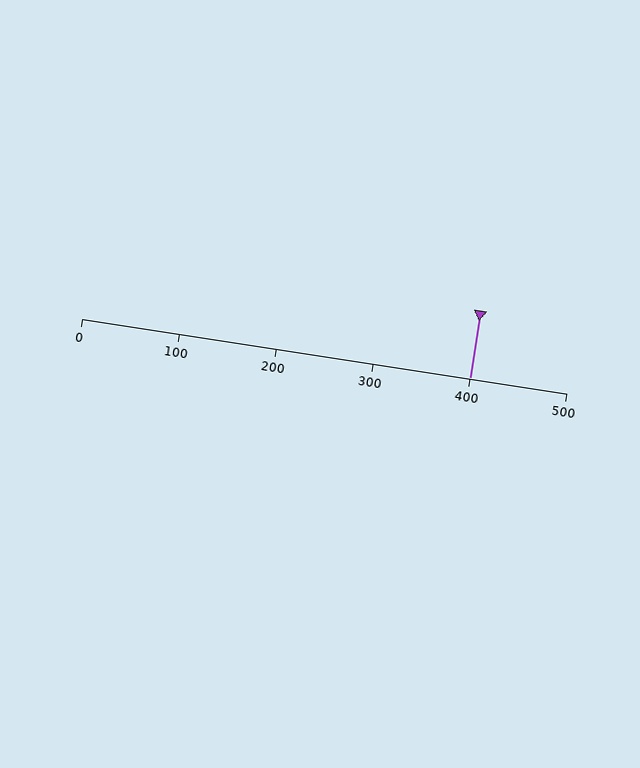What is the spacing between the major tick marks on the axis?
The major ticks are spaced 100 apart.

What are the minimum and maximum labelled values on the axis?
The axis runs from 0 to 500.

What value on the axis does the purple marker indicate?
The marker indicates approximately 400.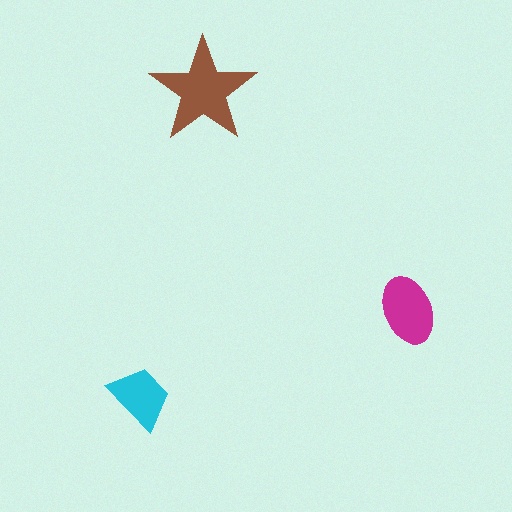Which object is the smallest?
The cyan trapezoid.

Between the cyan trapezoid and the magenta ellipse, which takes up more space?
The magenta ellipse.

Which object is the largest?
The brown star.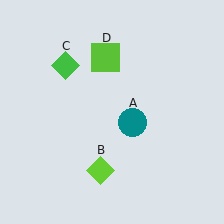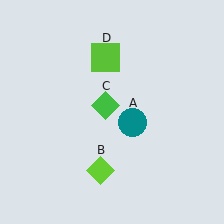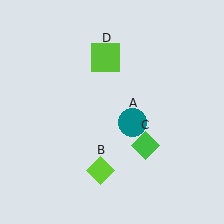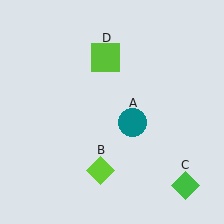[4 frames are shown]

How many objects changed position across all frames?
1 object changed position: green diamond (object C).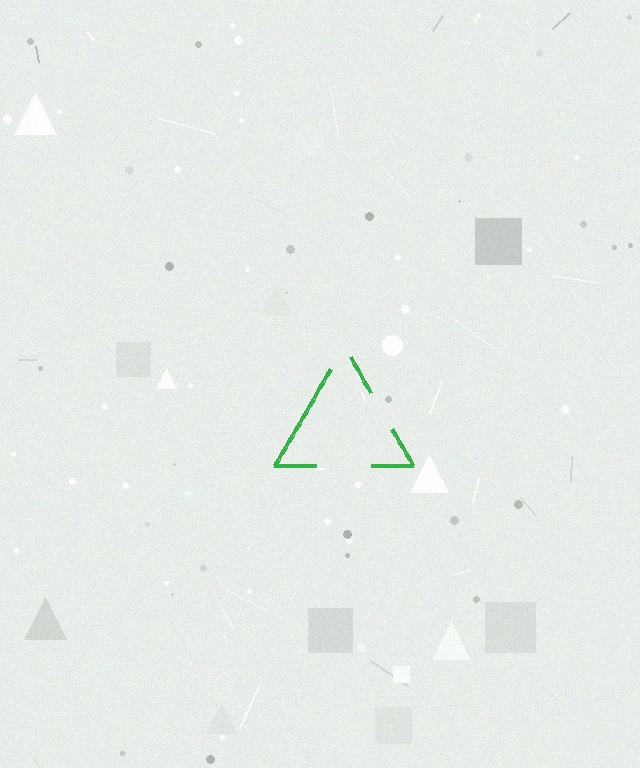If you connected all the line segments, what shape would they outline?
They would outline a triangle.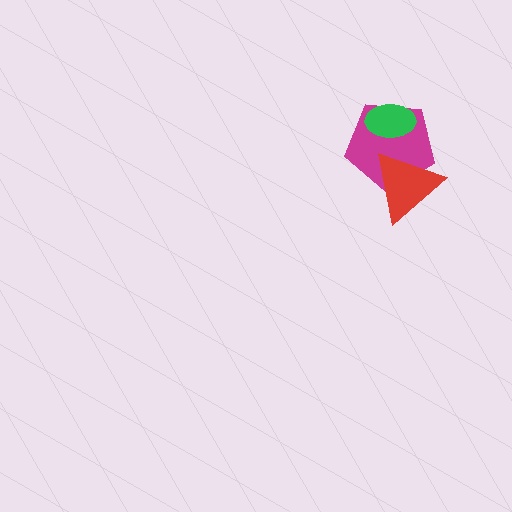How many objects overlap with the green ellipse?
1 object overlaps with the green ellipse.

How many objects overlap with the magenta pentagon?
2 objects overlap with the magenta pentagon.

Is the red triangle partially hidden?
No, no other shape covers it.